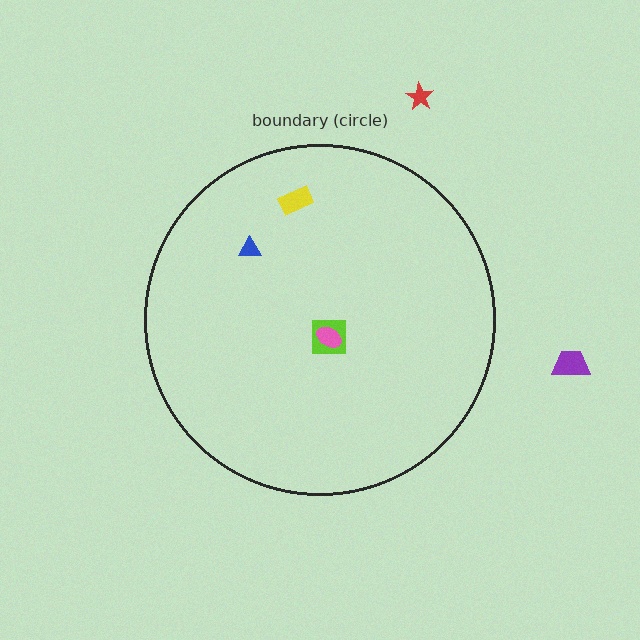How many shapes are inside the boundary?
4 inside, 2 outside.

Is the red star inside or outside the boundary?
Outside.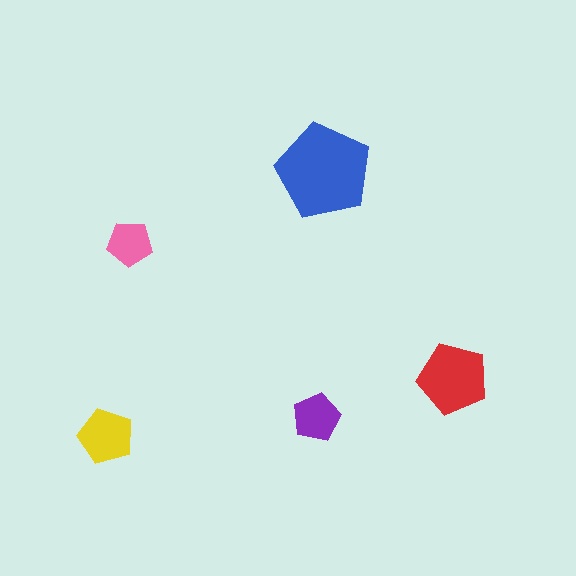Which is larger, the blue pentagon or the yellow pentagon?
The blue one.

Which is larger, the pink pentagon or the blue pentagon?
The blue one.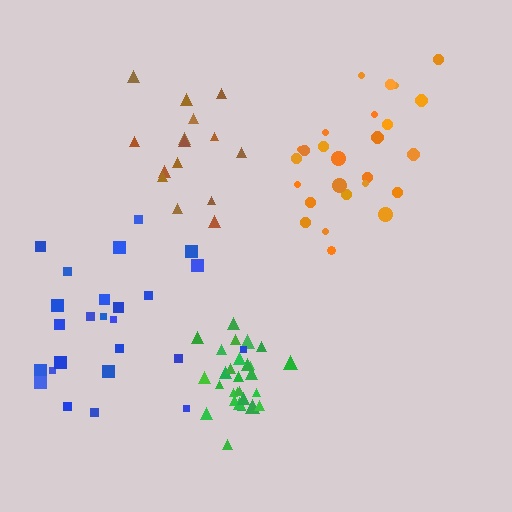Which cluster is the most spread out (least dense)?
Blue.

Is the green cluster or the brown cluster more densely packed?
Green.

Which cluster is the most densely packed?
Green.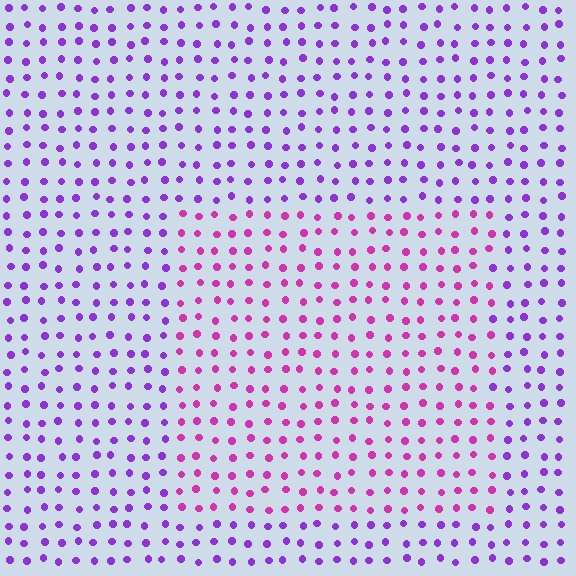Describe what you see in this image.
The image is filled with small purple elements in a uniform arrangement. A rectangle-shaped region is visible where the elements are tinted to a slightly different hue, forming a subtle color boundary.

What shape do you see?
I see a rectangle.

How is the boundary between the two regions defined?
The boundary is defined purely by a slight shift in hue (about 39 degrees). Spacing, size, and orientation are identical on both sides.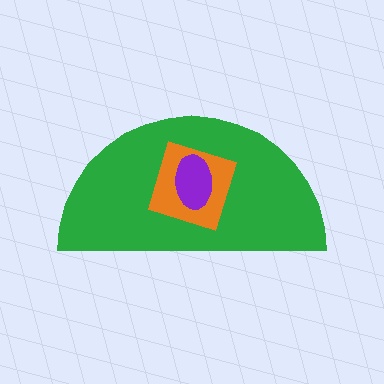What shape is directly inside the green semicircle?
The orange diamond.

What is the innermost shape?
The purple ellipse.